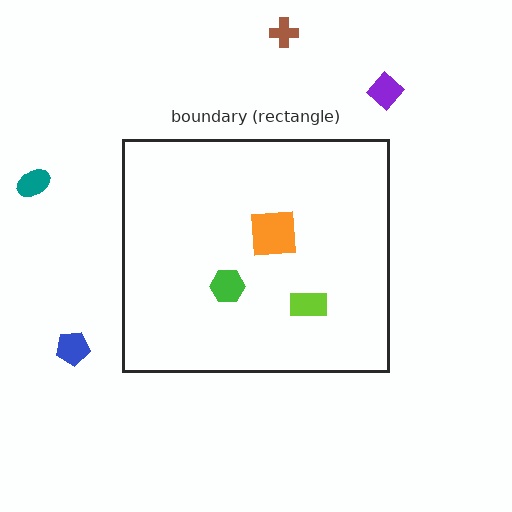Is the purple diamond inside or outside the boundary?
Outside.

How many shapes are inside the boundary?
3 inside, 4 outside.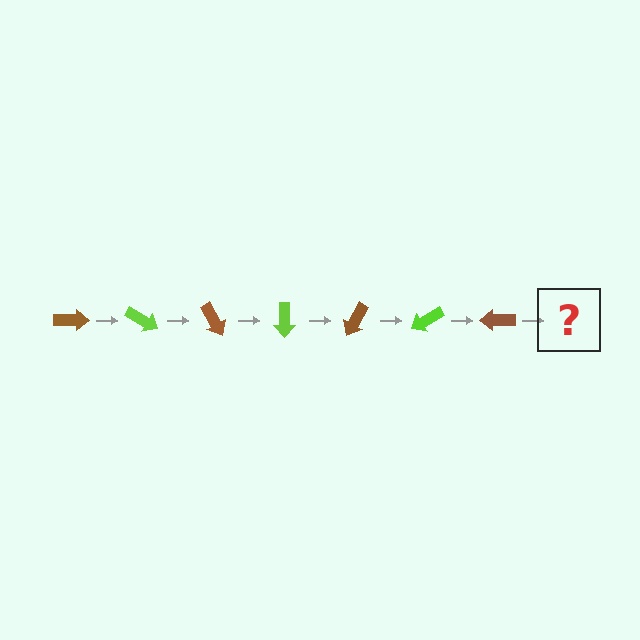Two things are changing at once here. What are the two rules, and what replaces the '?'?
The two rules are that it rotates 30 degrees each step and the color cycles through brown and lime. The '?' should be a lime arrow, rotated 210 degrees from the start.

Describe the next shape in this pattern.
It should be a lime arrow, rotated 210 degrees from the start.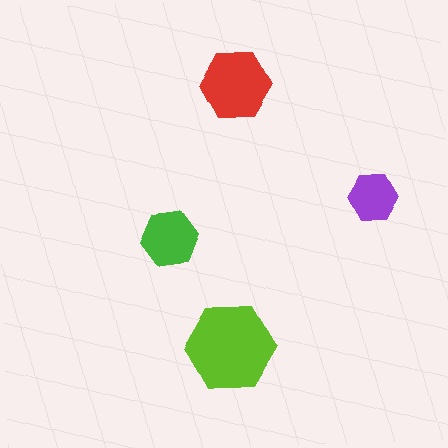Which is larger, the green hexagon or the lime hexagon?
The lime one.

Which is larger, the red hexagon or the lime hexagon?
The lime one.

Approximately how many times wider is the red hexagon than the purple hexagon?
About 1.5 times wider.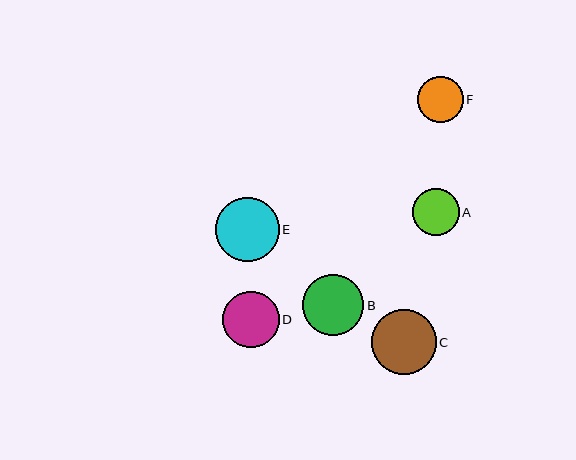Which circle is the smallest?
Circle F is the smallest with a size of approximately 45 pixels.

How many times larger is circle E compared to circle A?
Circle E is approximately 1.4 times the size of circle A.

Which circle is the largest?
Circle C is the largest with a size of approximately 65 pixels.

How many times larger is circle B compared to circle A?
Circle B is approximately 1.3 times the size of circle A.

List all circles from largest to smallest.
From largest to smallest: C, E, B, D, A, F.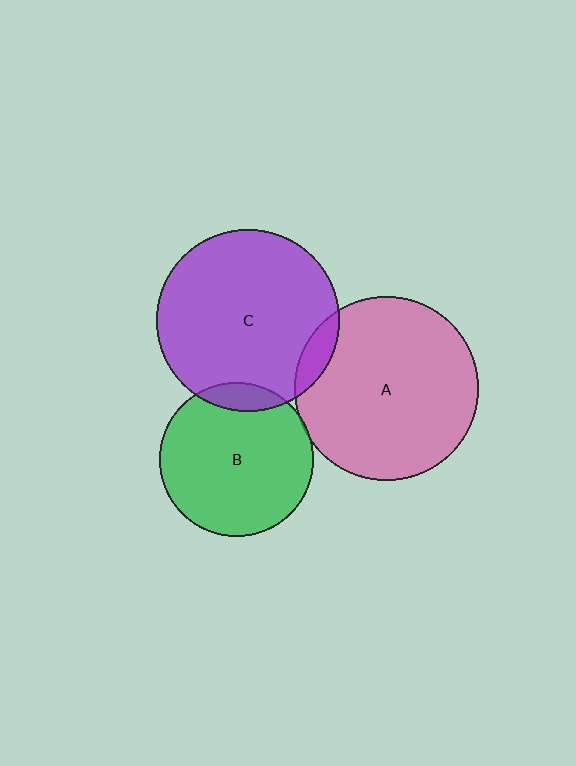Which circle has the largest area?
Circle A (pink).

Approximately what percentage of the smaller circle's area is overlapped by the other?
Approximately 10%.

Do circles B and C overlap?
Yes.